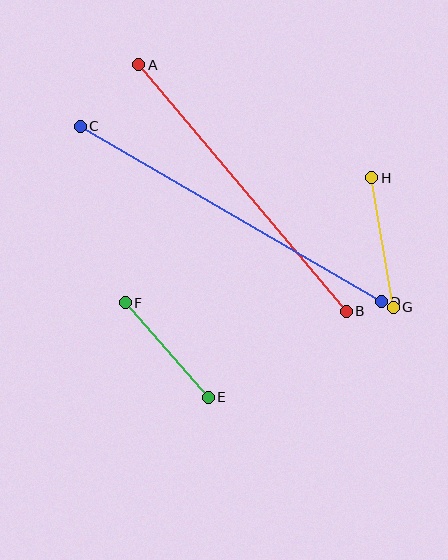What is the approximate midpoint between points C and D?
The midpoint is at approximately (231, 214) pixels.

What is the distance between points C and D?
The distance is approximately 349 pixels.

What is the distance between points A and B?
The distance is approximately 322 pixels.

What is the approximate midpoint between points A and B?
The midpoint is at approximately (243, 188) pixels.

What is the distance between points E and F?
The distance is approximately 126 pixels.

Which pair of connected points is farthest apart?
Points C and D are farthest apart.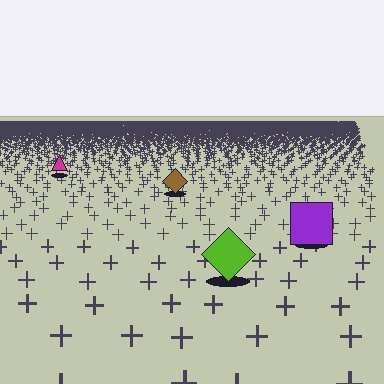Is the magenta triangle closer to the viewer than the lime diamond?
No. The lime diamond is closer — you can tell from the texture gradient: the ground texture is coarser near it.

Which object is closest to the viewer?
The lime diamond is closest. The texture marks near it are larger and more spread out.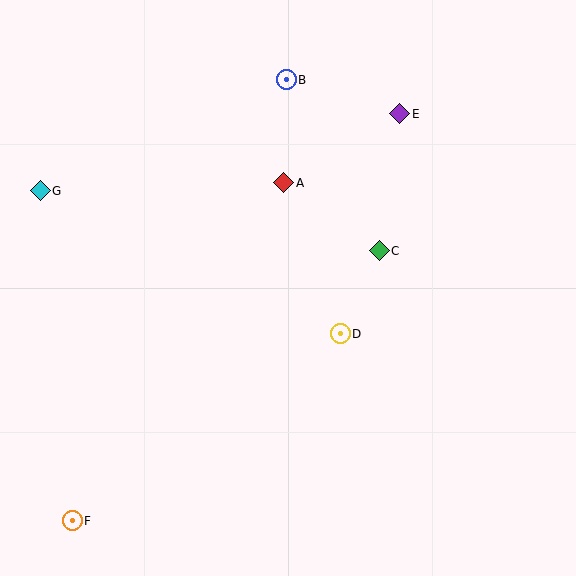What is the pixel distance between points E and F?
The distance between E and F is 522 pixels.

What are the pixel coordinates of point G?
Point G is at (40, 191).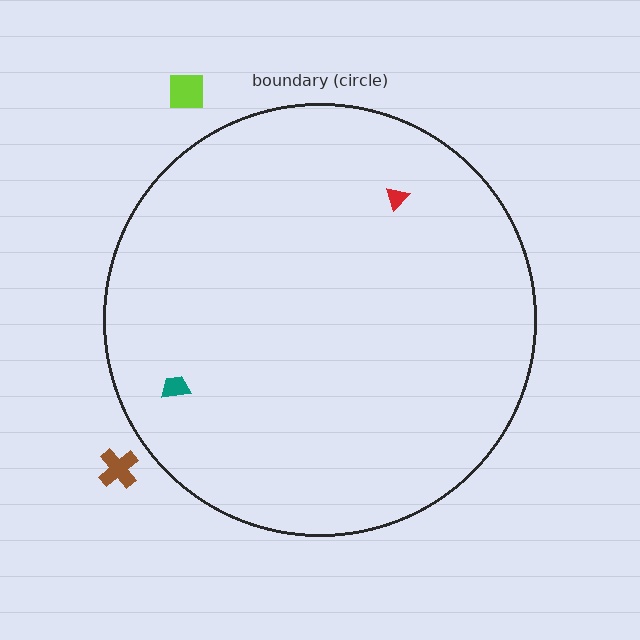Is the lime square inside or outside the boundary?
Outside.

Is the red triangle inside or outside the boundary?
Inside.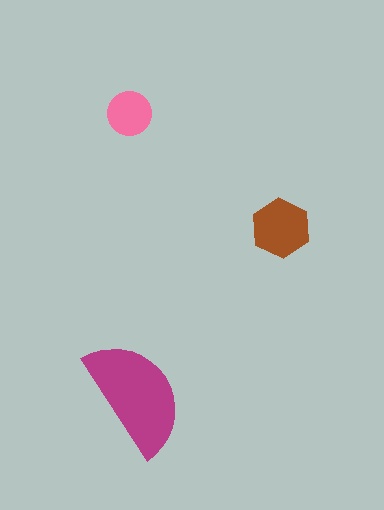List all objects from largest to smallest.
The magenta semicircle, the brown hexagon, the pink circle.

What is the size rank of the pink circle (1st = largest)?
3rd.